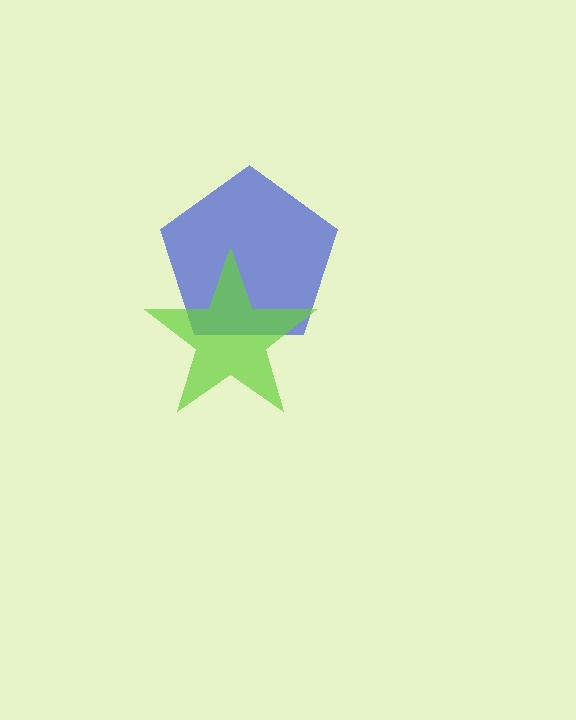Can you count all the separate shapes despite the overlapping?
Yes, there are 2 separate shapes.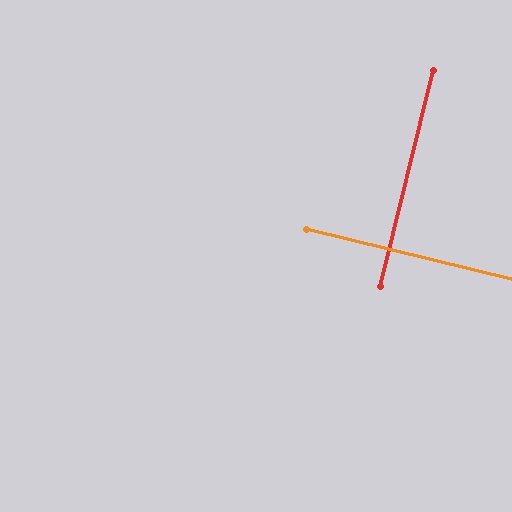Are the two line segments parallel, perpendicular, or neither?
Perpendicular — they meet at approximately 90°.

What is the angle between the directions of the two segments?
Approximately 90 degrees.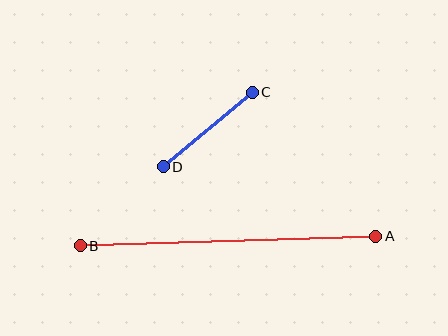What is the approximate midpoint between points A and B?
The midpoint is at approximately (228, 241) pixels.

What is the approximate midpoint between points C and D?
The midpoint is at approximately (208, 129) pixels.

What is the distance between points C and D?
The distance is approximately 116 pixels.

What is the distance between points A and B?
The distance is approximately 296 pixels.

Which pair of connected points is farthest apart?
Points A and B are farthest apart.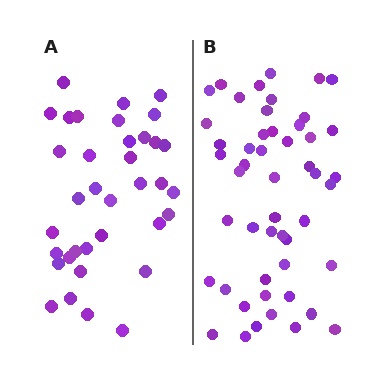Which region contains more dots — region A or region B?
Region B (the right region) has more dots.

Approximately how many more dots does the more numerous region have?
Region B has approximately 15 more dots than region A.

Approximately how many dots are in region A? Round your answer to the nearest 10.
About 40 dots. (The exact count is 36, which rounds to 40.)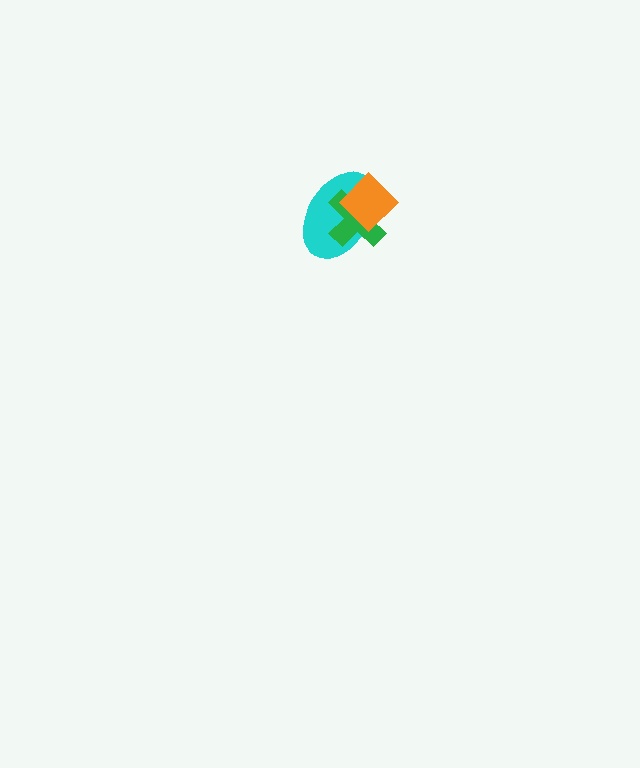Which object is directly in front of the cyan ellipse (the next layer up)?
The green cross is directly in front of the cyan ellipse.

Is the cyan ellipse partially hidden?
Yes, it is partially covered by another shape.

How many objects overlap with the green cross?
2 objects overlap with the green cross.